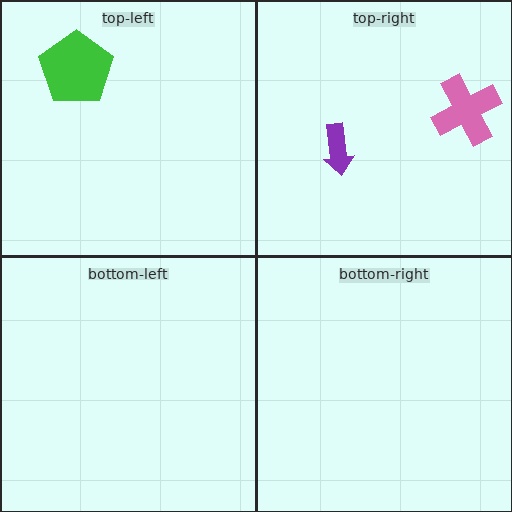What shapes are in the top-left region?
The green pentagon.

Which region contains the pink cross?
The top-right region.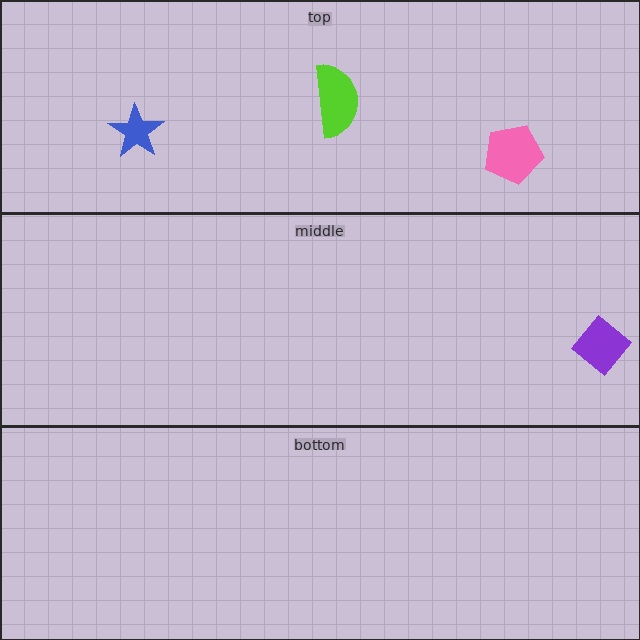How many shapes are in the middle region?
1.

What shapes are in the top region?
The pink pentagon, the blue star, the lime semicircle.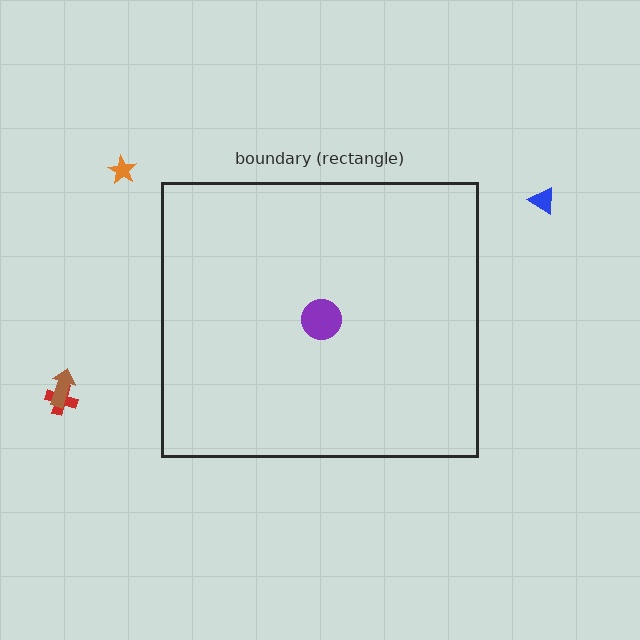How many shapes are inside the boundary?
2 inside, 4 outside.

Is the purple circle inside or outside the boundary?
Inside.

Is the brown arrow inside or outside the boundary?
Outside.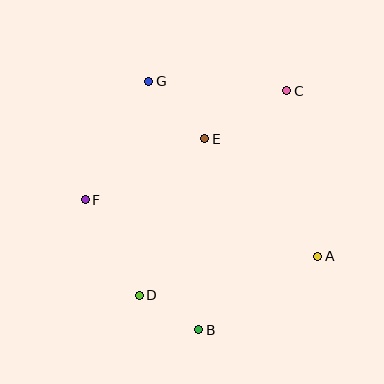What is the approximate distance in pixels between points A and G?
The distance between A and G is approximately 243 pixels.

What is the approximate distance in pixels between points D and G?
The distance between D and G is approximately 214 pixels.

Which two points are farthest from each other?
Points B and C are farthest from each other.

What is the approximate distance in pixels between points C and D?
The distance between C and D is approximately 252 pixels.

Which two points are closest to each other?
Points B and D are closest to each other.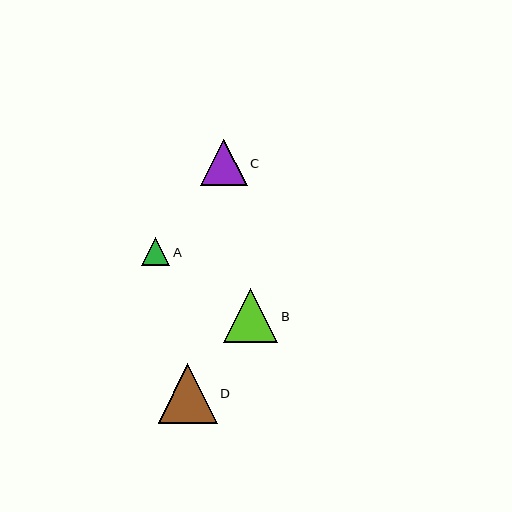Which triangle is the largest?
Triangle D is the largest with a size of approximately 59 pixels.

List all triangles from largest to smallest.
From largest to smallest: D, B, C, A.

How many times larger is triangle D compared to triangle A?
Triangle D is approximately 2.1 times the size of triangle A.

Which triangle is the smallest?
Triangle A is the smallest with a size of approximately 28 pixels.